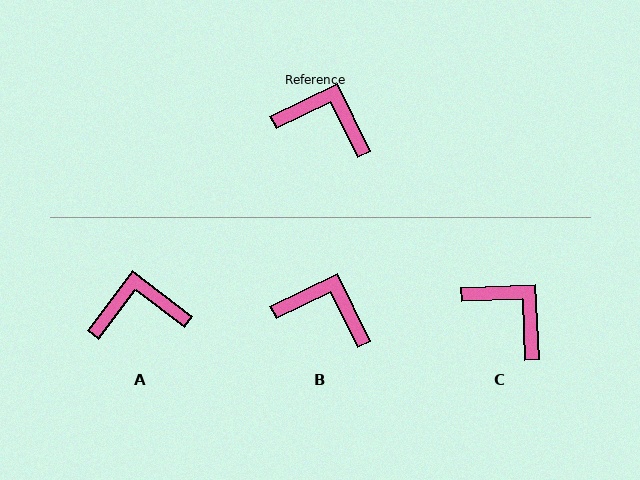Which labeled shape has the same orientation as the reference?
B.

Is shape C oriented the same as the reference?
No, it is off by about 23 degrees.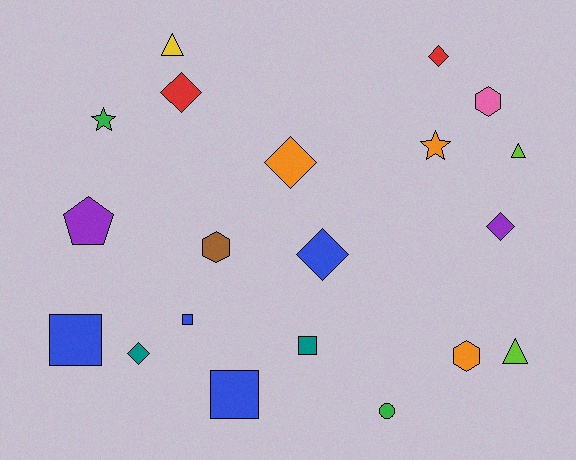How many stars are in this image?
There are 2 stars.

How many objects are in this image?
There are 20 objects.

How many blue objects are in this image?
There are 4 blue objects.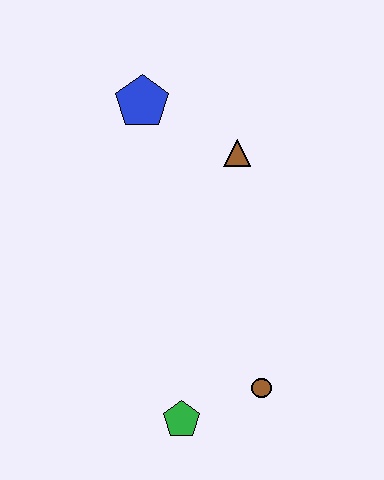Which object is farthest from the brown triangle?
The green pentagon is farthest from the brown triangle.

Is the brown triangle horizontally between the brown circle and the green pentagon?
Yes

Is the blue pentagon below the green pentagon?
No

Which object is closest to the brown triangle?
The blue pentagon is closest to the brown triangle.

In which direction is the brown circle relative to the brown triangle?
The brown circle is below the brown triangle.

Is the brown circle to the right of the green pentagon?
Yes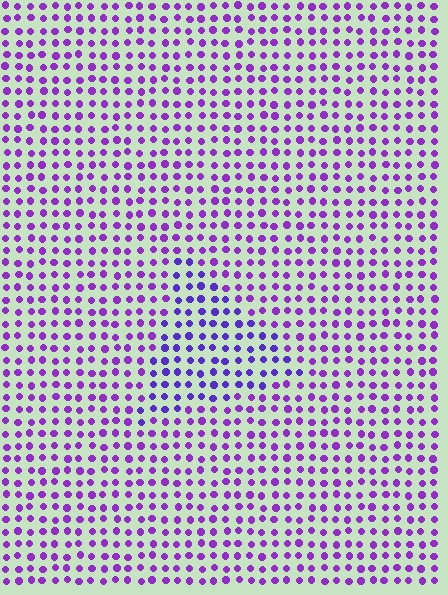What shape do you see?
I see a triangle.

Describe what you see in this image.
The image is filled with small purple elements in a uniform arrangement. A triangle-shaped region is visible where the elements are tinted to a slightly different hue, forming a subtle color boundary.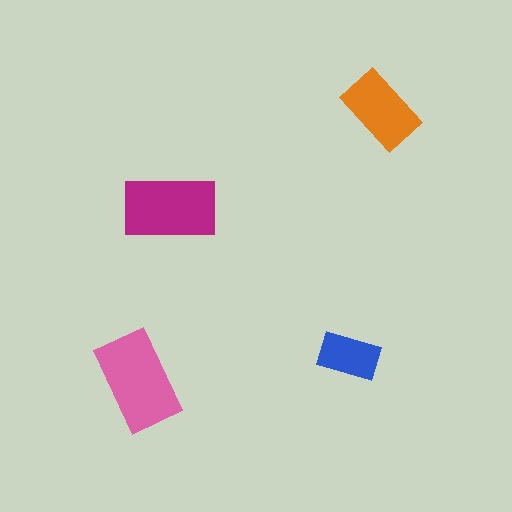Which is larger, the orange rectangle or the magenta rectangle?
The magenta one.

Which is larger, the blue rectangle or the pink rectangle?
The pink one.